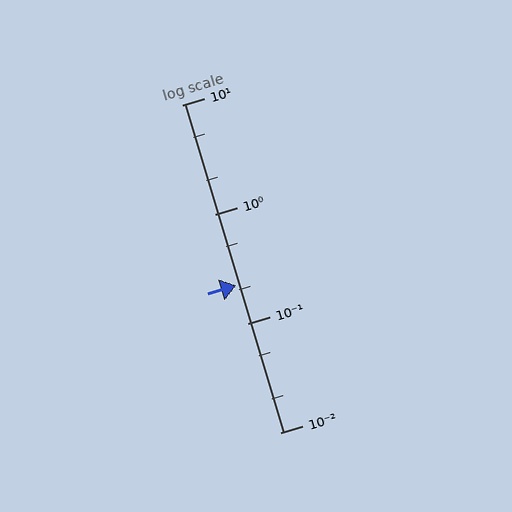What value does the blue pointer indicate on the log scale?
The pointer indicates approximately 0.22.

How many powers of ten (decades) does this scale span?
The scale spans 3 decades, from 0.01 to 10.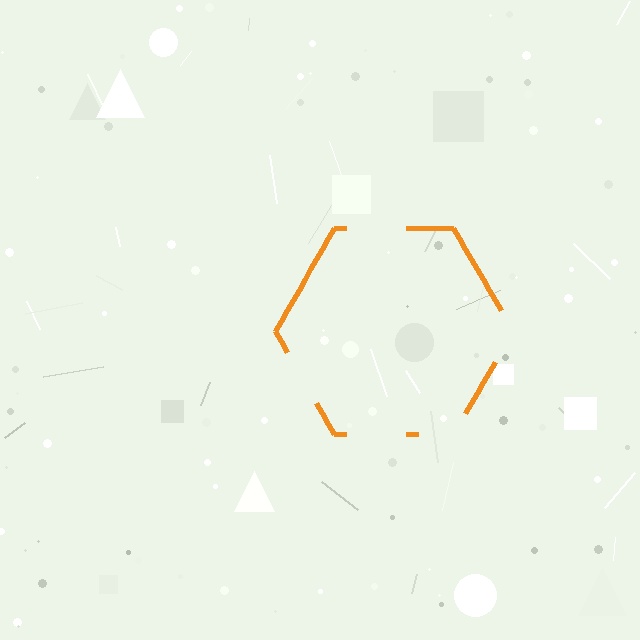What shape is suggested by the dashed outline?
The dashed outline suggests a hexagon.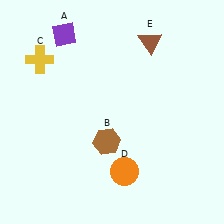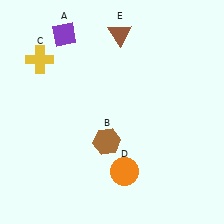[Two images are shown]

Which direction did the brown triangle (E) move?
The brown triangle (E) moved left.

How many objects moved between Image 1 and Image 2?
1 object moved between the two images.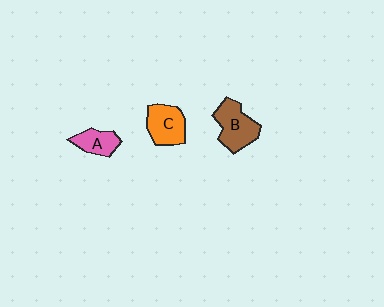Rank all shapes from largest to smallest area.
From largest to smallest: B (brown), C (orange), A (pink).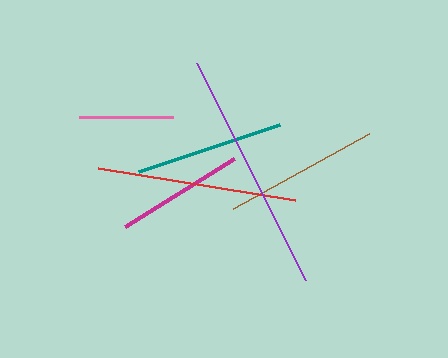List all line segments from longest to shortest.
From longest to shortest: purple, red, brown, teal, magenta, pink.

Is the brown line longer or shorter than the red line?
The red line is longer than the brown line.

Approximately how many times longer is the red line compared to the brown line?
The red line is approximately 1.3 times the length of the brown line.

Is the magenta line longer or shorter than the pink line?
The magenta line is longer than the pink line.